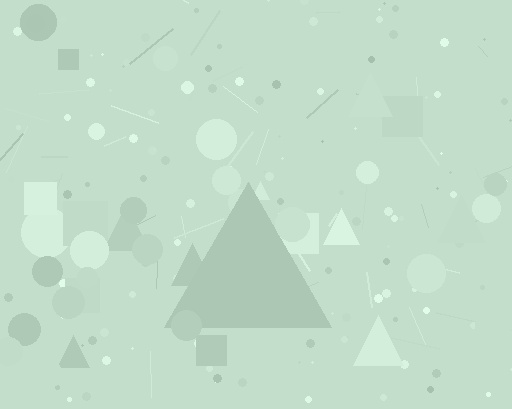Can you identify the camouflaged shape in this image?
The camouflaged shape is a triangle.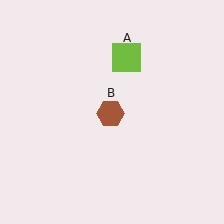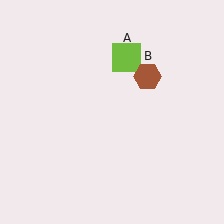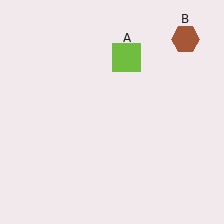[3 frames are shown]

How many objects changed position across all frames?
1 object changed position: brown hexagon (object B).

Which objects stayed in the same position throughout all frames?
Lime square (object A) remained stationary.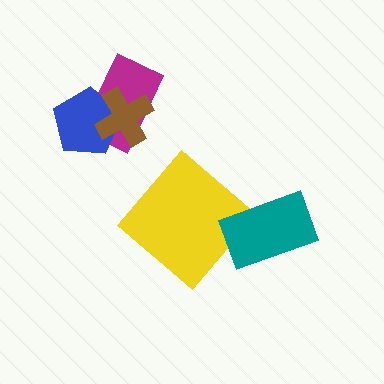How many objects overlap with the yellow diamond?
1 object overlaps with the yellow diamond.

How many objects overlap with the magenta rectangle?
2 objects overlap with the magenta rectangle.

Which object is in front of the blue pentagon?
The brown cross is in front of the blue pentagon.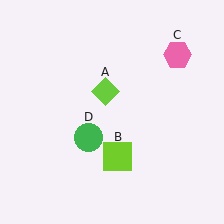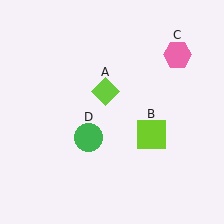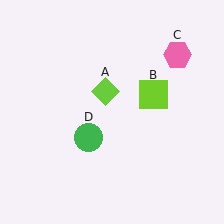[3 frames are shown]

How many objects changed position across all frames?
1 object changed position: lime square (object B).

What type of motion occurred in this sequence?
The lime square (object B) rotated counterclockwise around the center of the scene.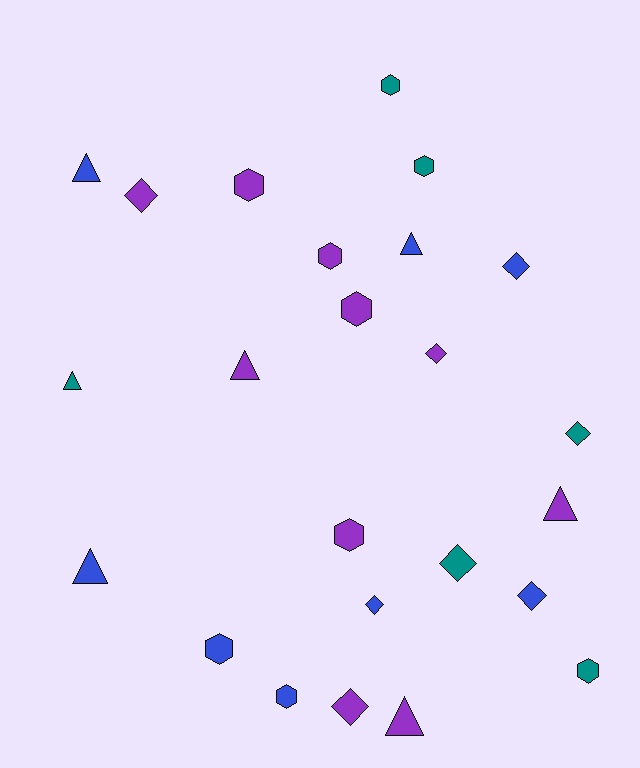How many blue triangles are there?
There are 3 blue triangles.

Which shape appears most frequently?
Hexagon, with 9 objects.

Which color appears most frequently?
Purple, with 10 objects.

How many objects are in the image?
There are 24 objects.